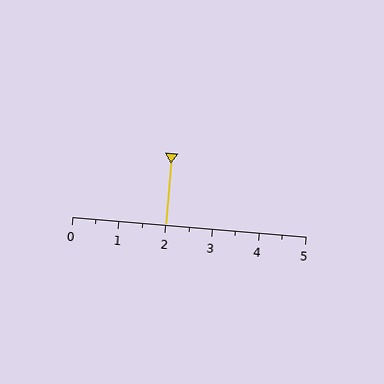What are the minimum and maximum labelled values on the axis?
The axis runs from 0 to 5.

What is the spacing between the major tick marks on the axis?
The major ticks are spaced 1 apart.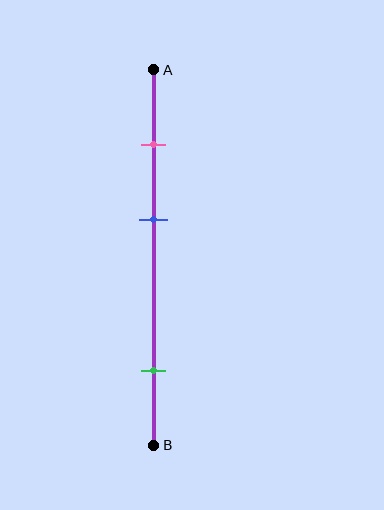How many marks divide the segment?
There are 3 marks dividing the segment.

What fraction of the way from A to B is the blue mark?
The blue mark is approximately 40% (0.4) of the way from A to B.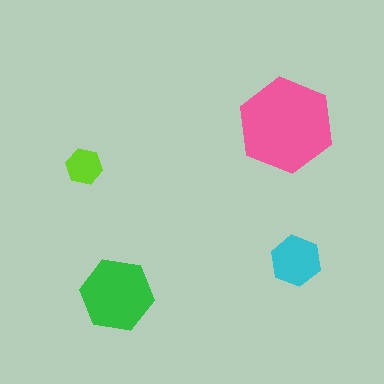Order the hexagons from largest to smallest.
the pink one, the green one, the cyan one, the lime one.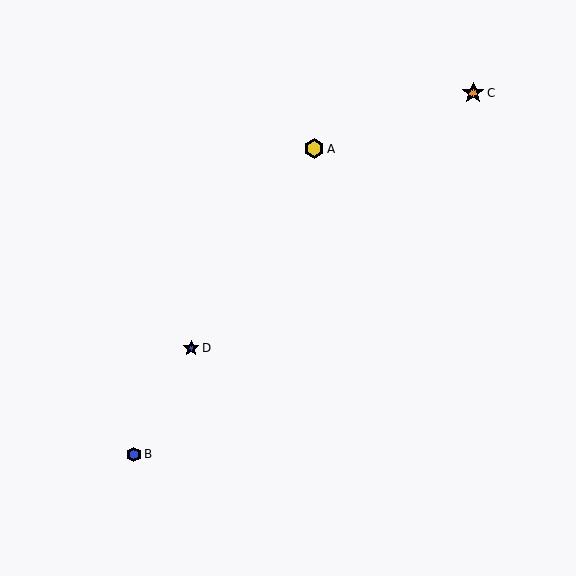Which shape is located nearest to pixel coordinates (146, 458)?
The blue hexagon (labeled B) at (134, 454) is nearest to that location.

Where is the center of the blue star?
The center of the blue star is at (191, 348).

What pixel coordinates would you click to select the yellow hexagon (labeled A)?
Click at (314, 149) to select the yellow hexagon A.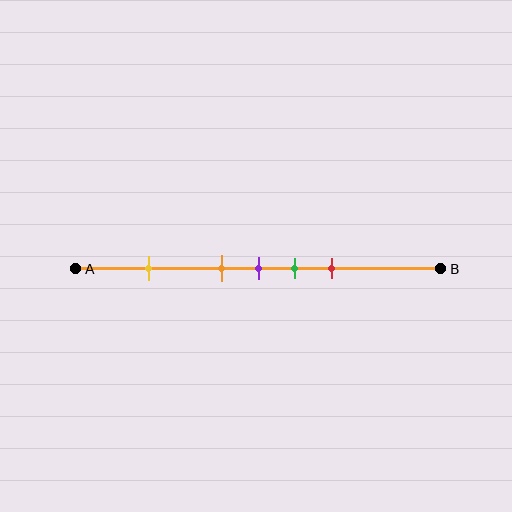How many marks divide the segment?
There are 5 marks dividing the segment.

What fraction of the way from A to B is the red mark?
The red mark is approximately 70% (0.7) of the way from A to B.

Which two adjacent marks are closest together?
The orange and purple marks are the closest adjacent pair.